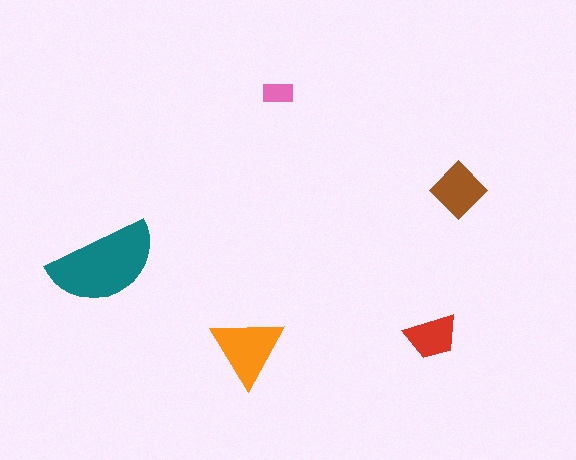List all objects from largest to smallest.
The teal semicircle, the orange triangle, the brown diamond, the red trapezoid, the pink rectangle.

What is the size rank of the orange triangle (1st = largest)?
2nd.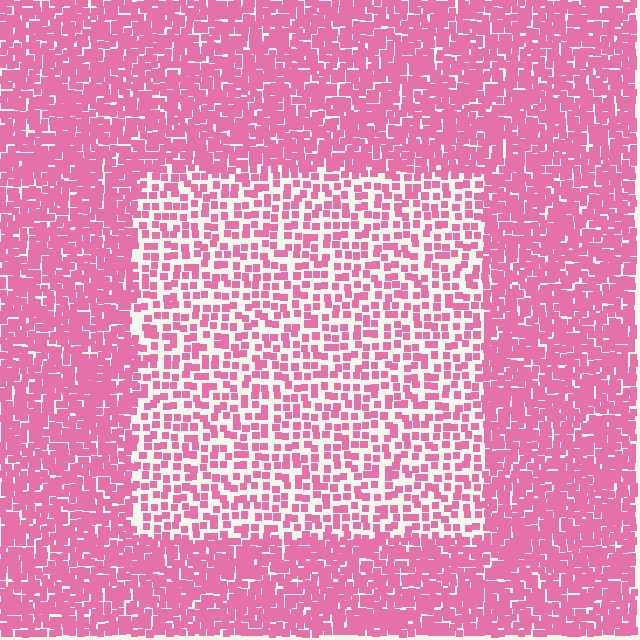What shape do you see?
I see a rectangle.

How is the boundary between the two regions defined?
The boundary is defined by a change in element density (approximately 2.1x ratio). All elements are the same color, size, and shape.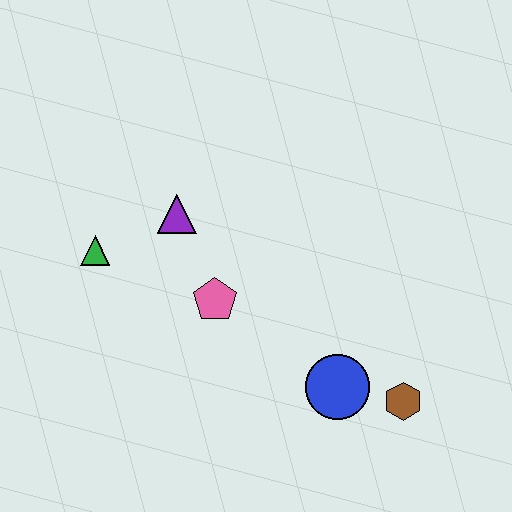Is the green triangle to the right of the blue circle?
No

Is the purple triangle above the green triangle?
Yes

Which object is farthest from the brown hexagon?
The green triangle is farthest from the brown hexagon.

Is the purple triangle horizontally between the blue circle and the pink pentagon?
No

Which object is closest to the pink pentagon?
The purple triangle is closest to the pink pentagon.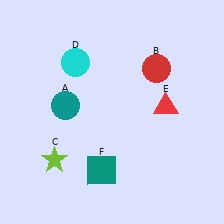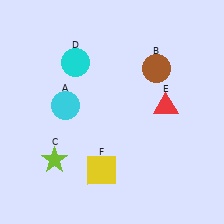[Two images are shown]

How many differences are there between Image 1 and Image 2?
There are 3 differences between the two images.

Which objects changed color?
A changed from teal to cyan. B changed from red to brown. F changed from teal to yellow.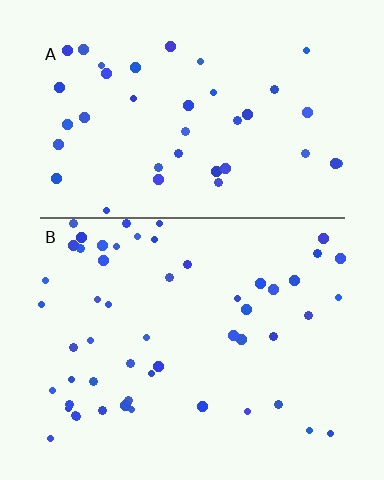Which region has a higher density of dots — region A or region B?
B (the bottom).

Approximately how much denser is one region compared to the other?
Approximately 1.4× — region B over region A.